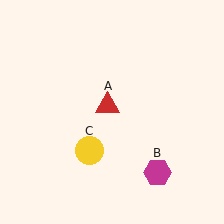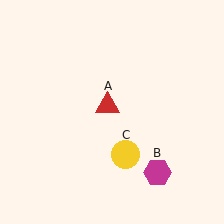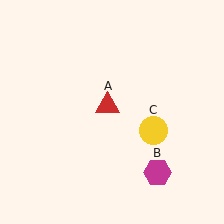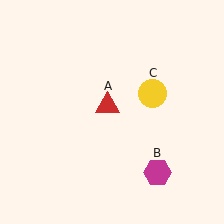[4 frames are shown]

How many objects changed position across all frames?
1 object changed position: yellow circle (object C).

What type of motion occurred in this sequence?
The yellow circle (object C) rotated counterclockwise around the center of the scene.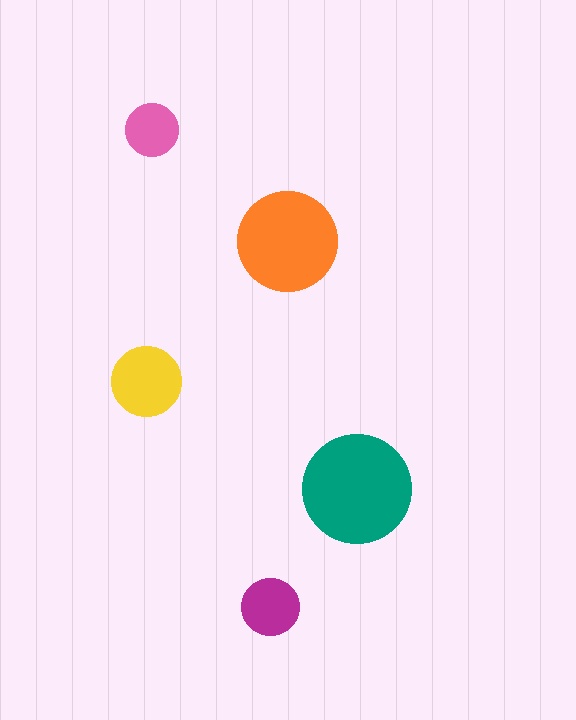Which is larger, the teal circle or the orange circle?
The teal one.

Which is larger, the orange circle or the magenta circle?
The orange one.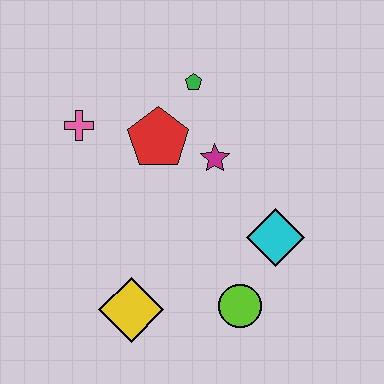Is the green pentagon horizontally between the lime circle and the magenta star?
No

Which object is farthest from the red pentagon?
The lime circle is farthest from the red pentagon.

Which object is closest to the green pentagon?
The red pentagon is closest to the green pentagon.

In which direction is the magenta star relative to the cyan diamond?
The magenta star is above the cyan diamond.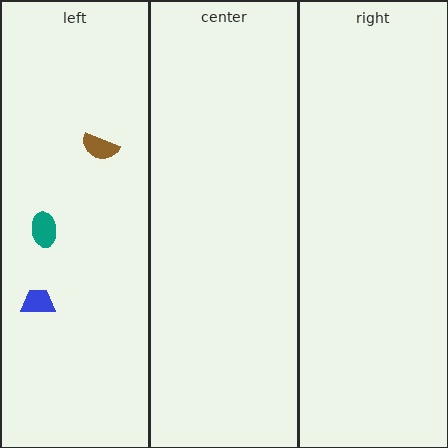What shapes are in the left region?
The blue trapezoid, the teal ellipse, the brown semicircle.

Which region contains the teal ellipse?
The left region.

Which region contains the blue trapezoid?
The left region.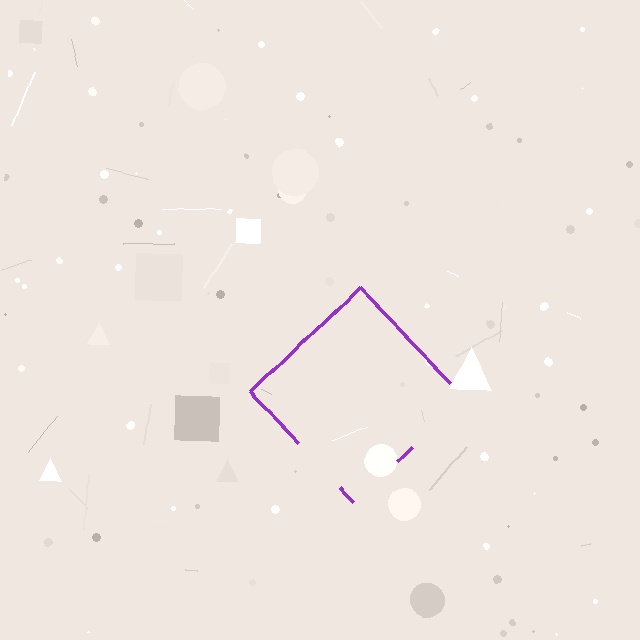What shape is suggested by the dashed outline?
The dashed outline suggests a diamond.